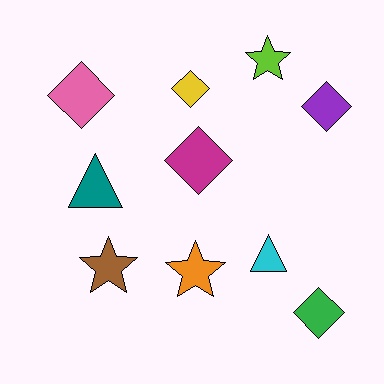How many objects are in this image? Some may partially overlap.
There are 10 objects.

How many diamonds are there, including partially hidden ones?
There are 5 diamonds.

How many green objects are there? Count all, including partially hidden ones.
There is 1 green object.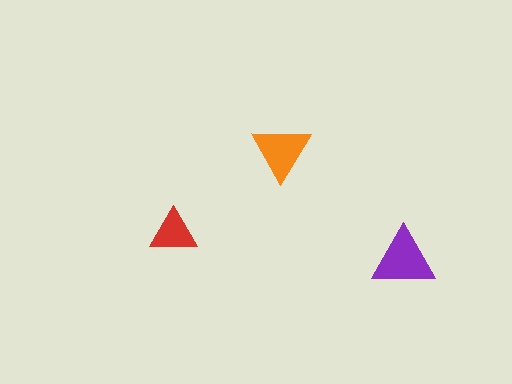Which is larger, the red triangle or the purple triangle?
The purple one.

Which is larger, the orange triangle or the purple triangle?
The purple one.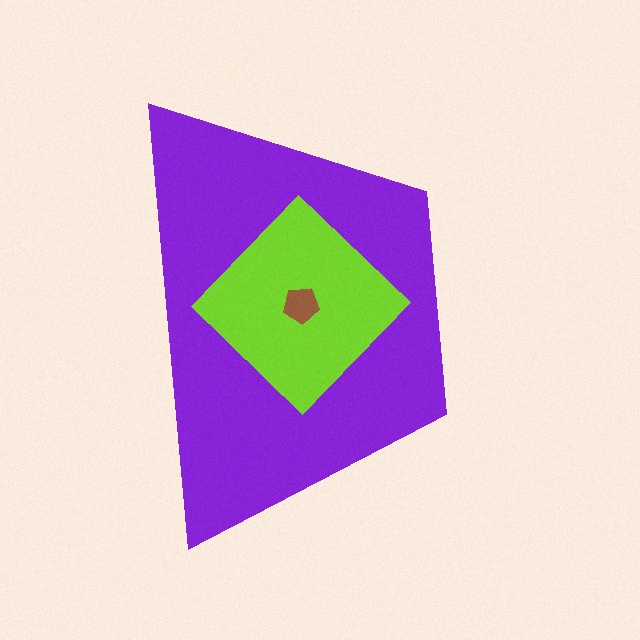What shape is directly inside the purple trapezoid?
The lime diamond.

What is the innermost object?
The brown pentagon.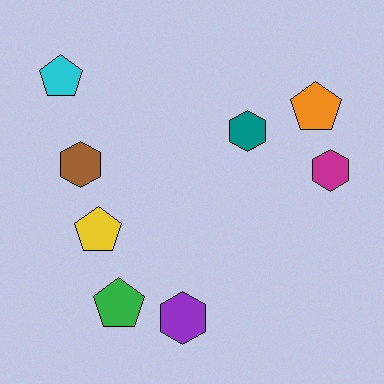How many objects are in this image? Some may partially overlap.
There are 8 objects.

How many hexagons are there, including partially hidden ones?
There are 4 hexagons.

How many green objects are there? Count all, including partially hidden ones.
There is 1 green object.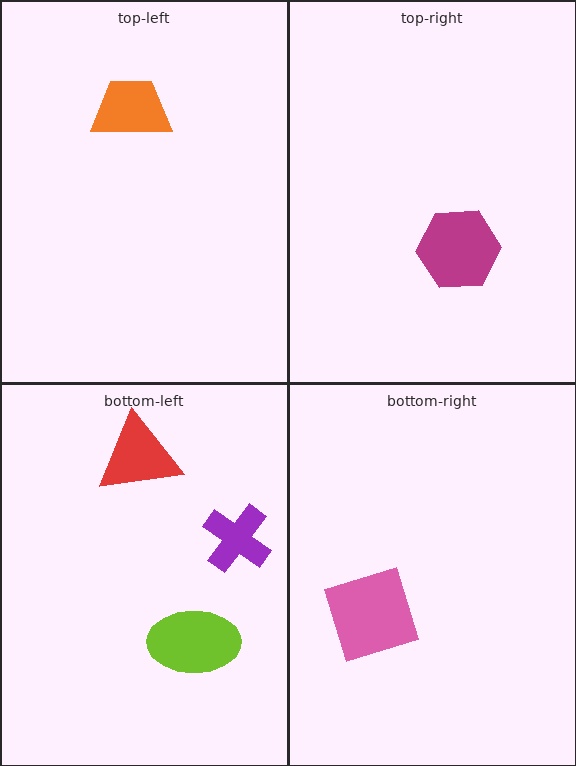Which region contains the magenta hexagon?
The top-right region.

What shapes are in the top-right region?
The magenta hexagon.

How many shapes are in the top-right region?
1.